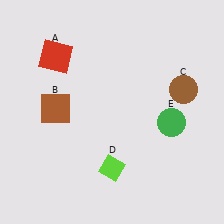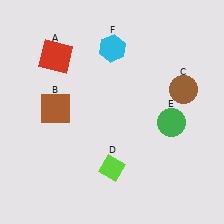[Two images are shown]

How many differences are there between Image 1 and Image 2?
There is 1 difference between the two images.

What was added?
A cyan hexagon (F) was added in Image 2.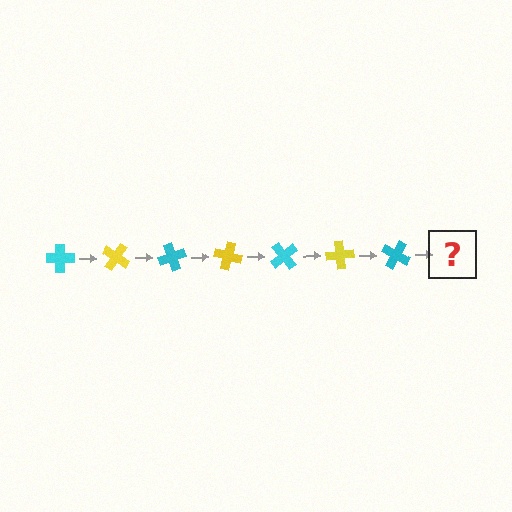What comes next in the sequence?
The next element should be a yellow cross, rotated 245 degrees from the start.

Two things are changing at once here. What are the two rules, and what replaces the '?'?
The two rules are that it rotates 35 degrees each step and the color cycles through cyan and yellow. The '?' should be a yellow cross, rotated 245 degrees from the start.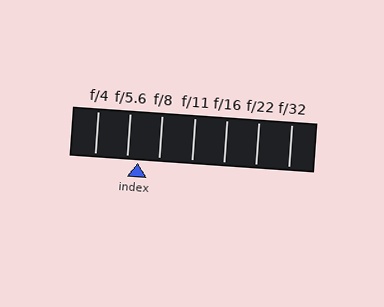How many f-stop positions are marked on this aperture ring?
There are 7 f-stop positions marked.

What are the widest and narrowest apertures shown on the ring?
The widest aperture shown is f/4 and the narrowest is f/32.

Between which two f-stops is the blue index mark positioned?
The index mark is between f/5.6 and f/8.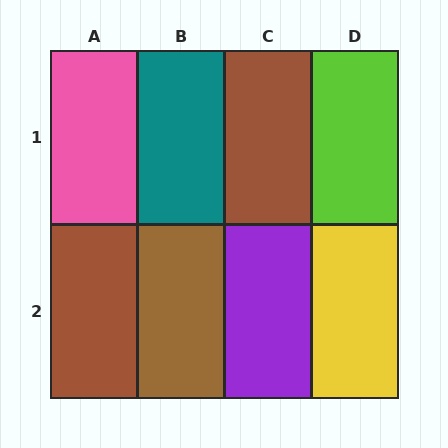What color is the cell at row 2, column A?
Brown.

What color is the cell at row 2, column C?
Purple.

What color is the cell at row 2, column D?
Yellow.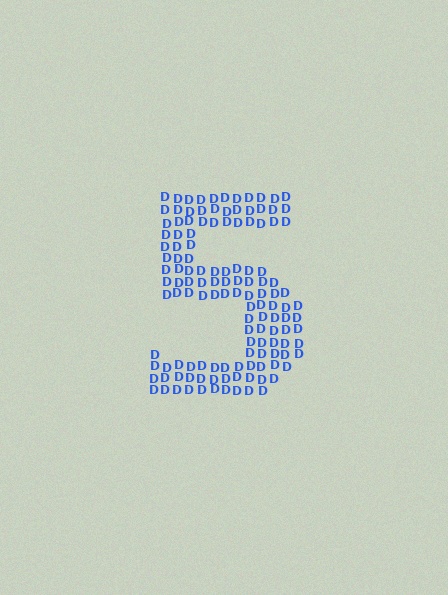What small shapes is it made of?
It is made of small letter D's.